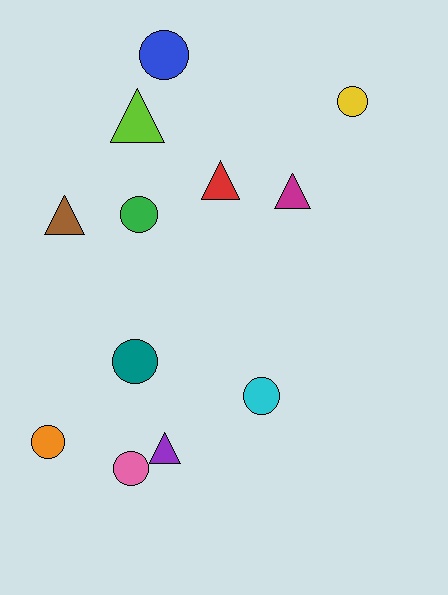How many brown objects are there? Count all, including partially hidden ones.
There is 1 brown object.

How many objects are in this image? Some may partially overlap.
There are 12 objects.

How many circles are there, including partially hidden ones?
There are 7 circles.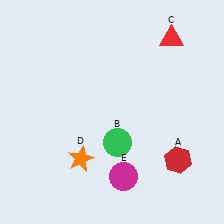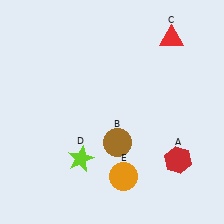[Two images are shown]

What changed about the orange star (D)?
In Image 1, D is orange. In Image 2, it changed to lime.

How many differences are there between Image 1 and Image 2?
There are 3 differences between the two images.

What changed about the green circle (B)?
In Image 1, B is green. In Image 2, it changed to brown.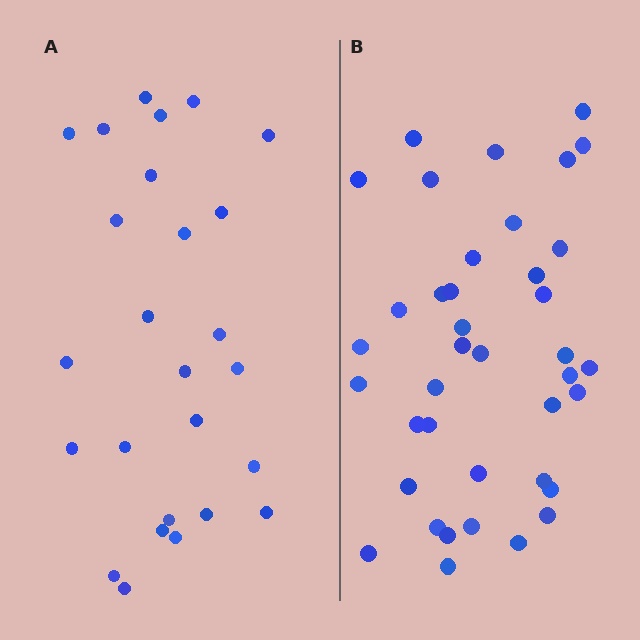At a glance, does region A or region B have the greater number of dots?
Region B (the right region) has more dots.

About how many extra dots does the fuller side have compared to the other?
Region B has approximately 15 more dots than region A.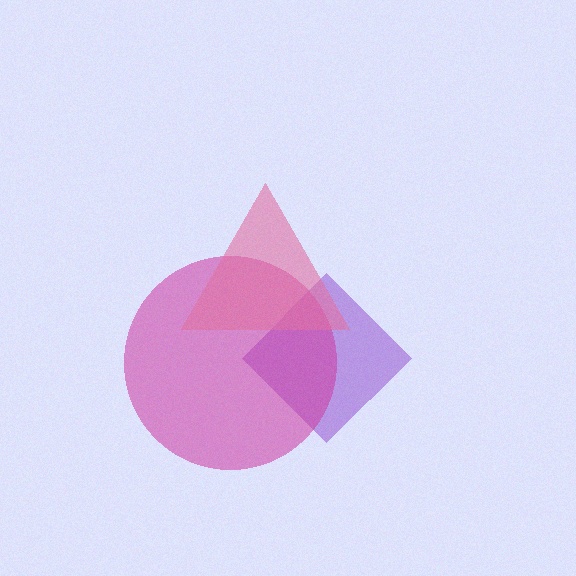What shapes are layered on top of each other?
The layered shapes are: a purple diamond, a magenta circle, a pink triangle.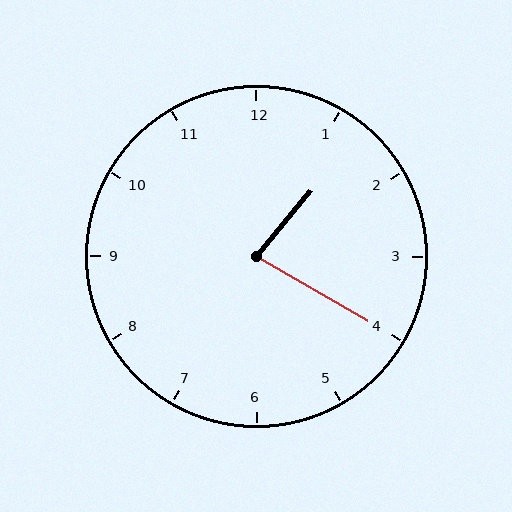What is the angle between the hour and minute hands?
Approximately 80 degrees.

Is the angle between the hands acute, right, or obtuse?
It is acute.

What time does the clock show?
1:20.